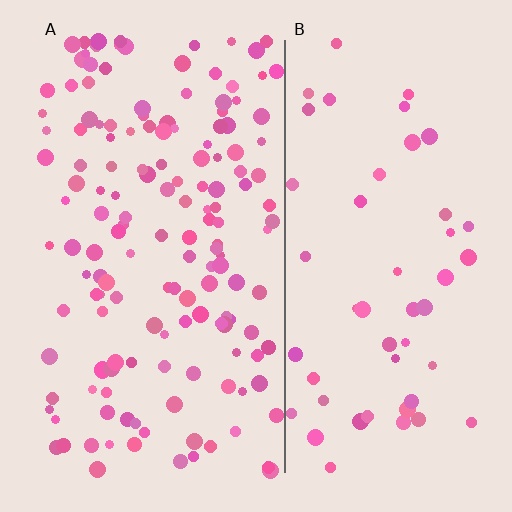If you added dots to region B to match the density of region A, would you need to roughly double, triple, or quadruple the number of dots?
Approximately triple.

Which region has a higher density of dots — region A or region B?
A (the left).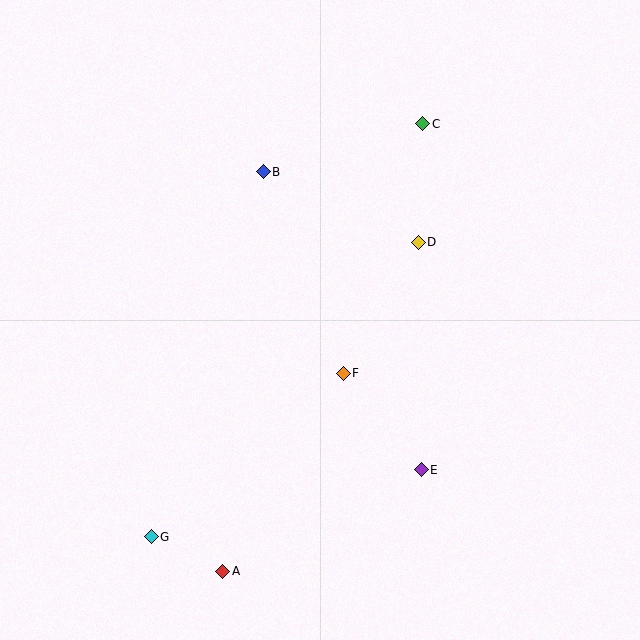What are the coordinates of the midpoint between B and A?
The midpoint between B and A is at (243, 371).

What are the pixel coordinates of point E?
Point E is at (421, 470).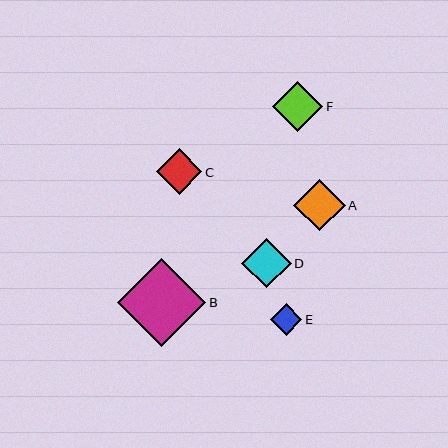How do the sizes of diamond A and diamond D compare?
Diamond A and diamond D are approximately the same size.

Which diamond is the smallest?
Diamond E is the smallest with a size of approximately 32 pixels.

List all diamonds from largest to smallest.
From largest to smallest: B, A, F, D, C, E.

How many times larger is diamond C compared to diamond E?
Diamond C is approximately 1.4 times the size of diamond E.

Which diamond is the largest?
Diamond B is the largest with a size of approximately 88 pixels.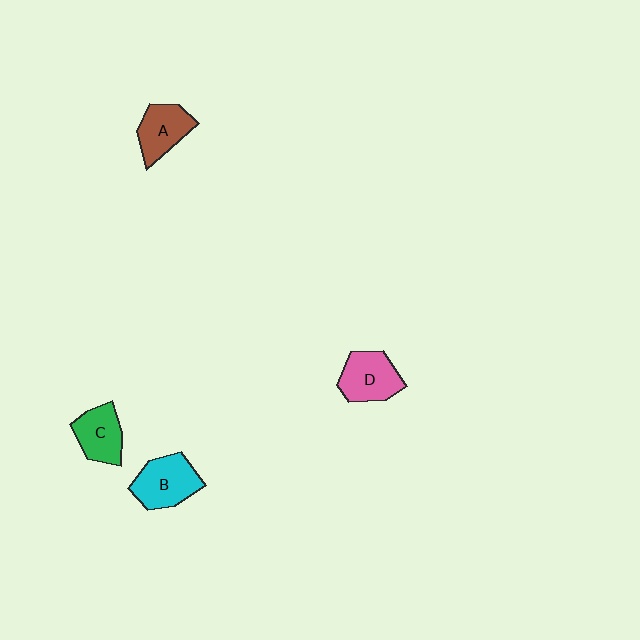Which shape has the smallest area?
Shape A (brown).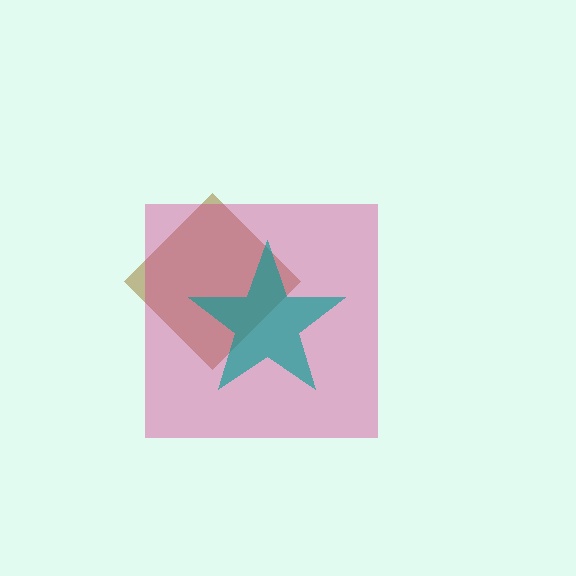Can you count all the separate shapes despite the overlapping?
Yes, there are 3 separate shapes.